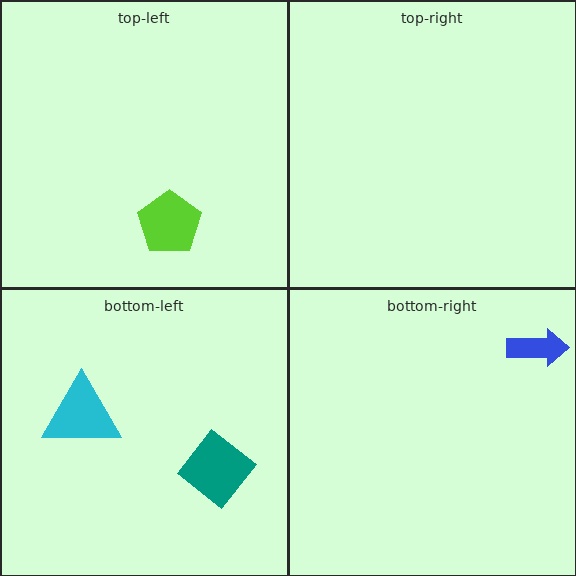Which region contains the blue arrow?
The bottom-right region.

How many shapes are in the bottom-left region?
2.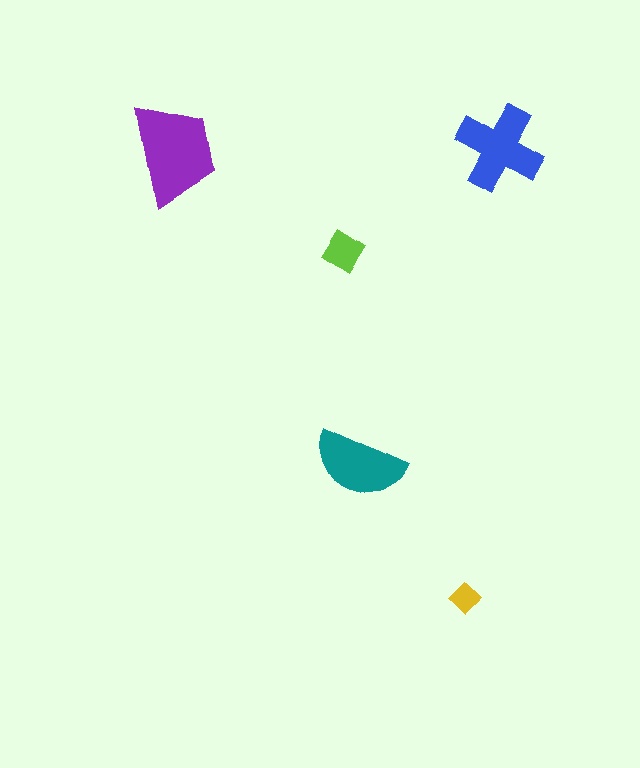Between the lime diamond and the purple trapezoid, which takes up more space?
The purple trapezoid.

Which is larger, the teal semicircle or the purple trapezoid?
The purple trapezoid.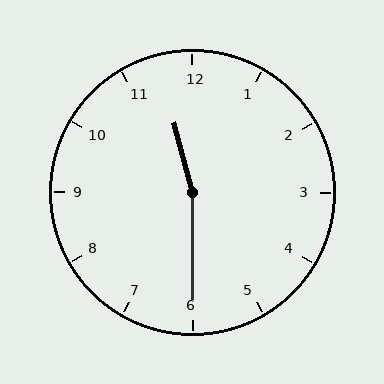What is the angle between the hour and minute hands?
Approximately 165 degrees.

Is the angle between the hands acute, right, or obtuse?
It is obtuse.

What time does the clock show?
11:30.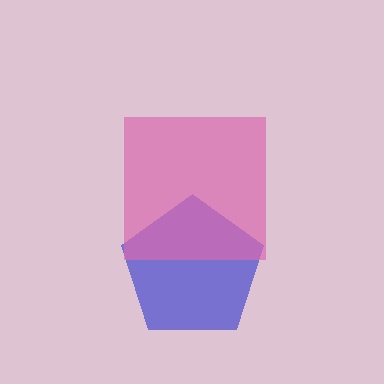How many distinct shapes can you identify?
There are 2 distinct shapes: a blue pentagon, a pink square.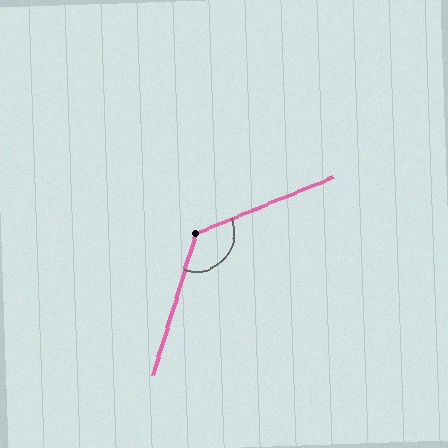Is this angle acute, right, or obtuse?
It is obtuse.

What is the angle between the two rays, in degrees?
Approximately 129 degrees.